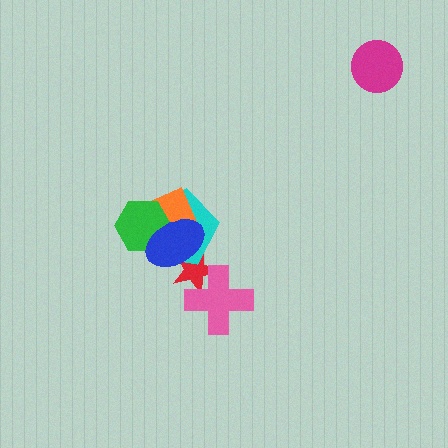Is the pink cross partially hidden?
No, no other shape covers it.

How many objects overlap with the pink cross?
1 object overlaps with the pink cross.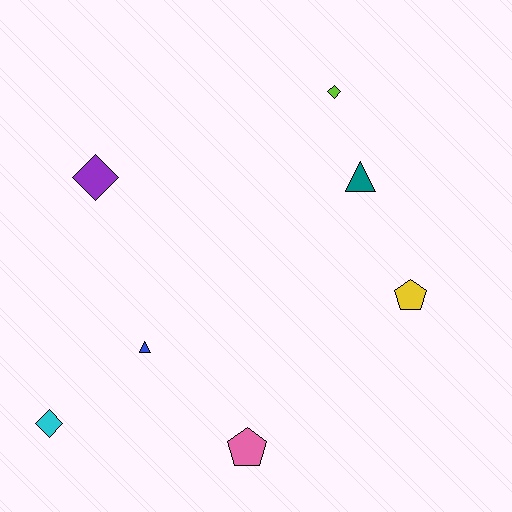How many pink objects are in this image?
There is 1 pink object.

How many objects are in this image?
There are 7 objects.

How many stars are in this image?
There are no stars.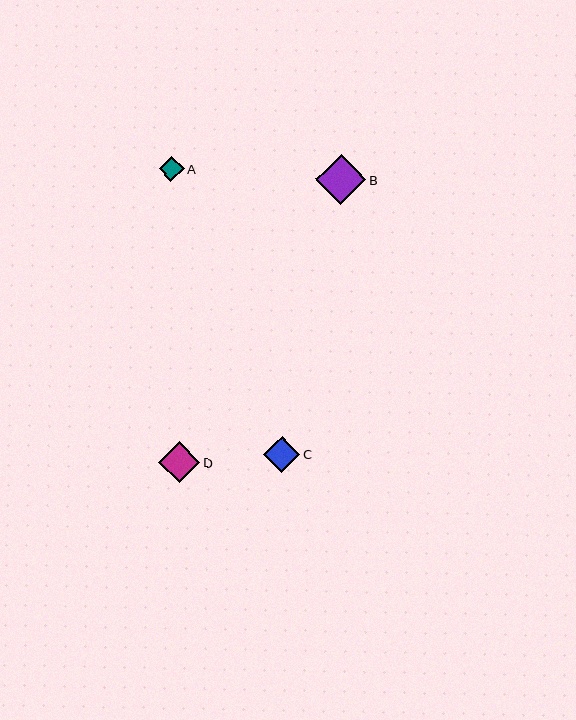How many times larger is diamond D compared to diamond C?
Diamond D is approximately 1.1 times the size of diamond C.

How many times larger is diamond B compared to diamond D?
Diamond B is approximately 1.2 times the size of diamond D.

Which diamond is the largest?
Diamond B is the largest with a size of approximately 50 pixels.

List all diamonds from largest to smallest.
From largest to smallest: B, D, C, A.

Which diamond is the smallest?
Diamond A is the smallest with a size of approximately 25 pixels.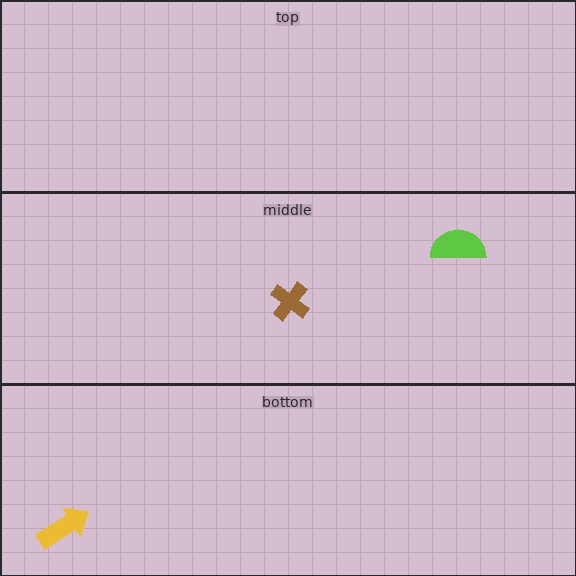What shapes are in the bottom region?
The yellow arrow.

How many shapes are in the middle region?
2.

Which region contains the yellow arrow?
The bottom region.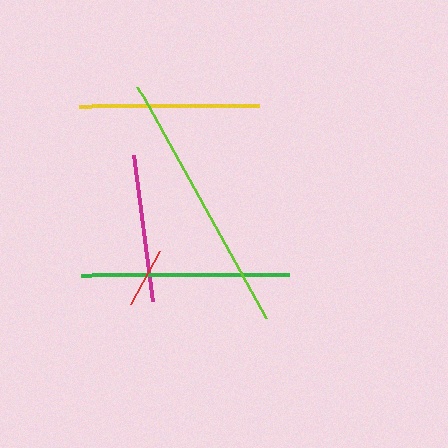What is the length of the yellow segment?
The yellow segment is approximately 180 pixels long.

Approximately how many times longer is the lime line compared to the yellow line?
The lime line is approximately 1.5 times the length of the yellow line.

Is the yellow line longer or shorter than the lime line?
The lime line is longer than the yellow line.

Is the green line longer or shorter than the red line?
The green line is longer than the red line.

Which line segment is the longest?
The lime line is the longest at approximately 264 pixels.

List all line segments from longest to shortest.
From longest to shortest: lime, green, yellow, magenta, red.